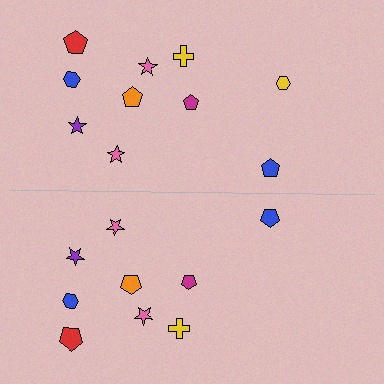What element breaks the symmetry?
A yellow hexagon is missing from the bottom side.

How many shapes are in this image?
There are 19 shapes in this image.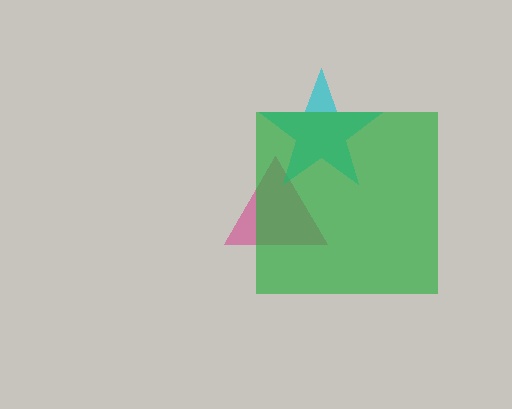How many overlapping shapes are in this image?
There are 3 overlapping shapes in the image.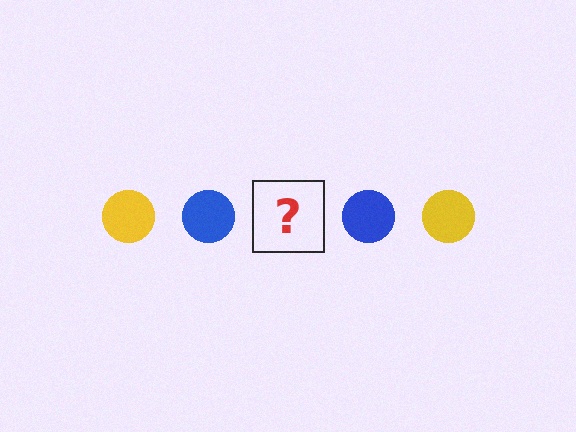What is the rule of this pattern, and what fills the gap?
The rule is that the pattern cycles through yellow, blue circles. The gap should be filled with a yellow circle.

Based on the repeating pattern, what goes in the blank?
The blank should be a yellow circle.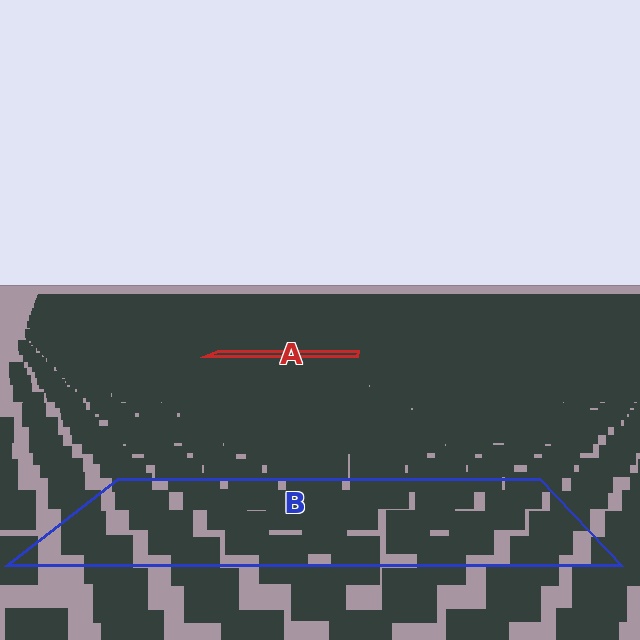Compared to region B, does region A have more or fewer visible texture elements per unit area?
Region A has more texture elements per unit area — they are packed more densely because it is farther away.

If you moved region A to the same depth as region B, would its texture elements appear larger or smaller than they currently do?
They would appear larger. At a closer depth, the same texture elements are projected at a bigger on-screen size.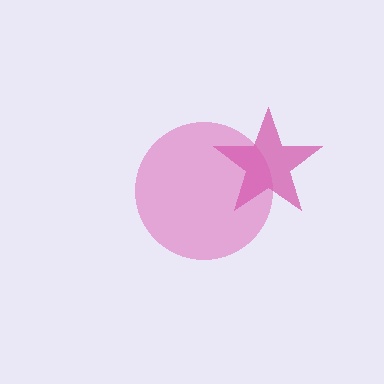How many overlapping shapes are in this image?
There are 2 overlapping shapes in the image.